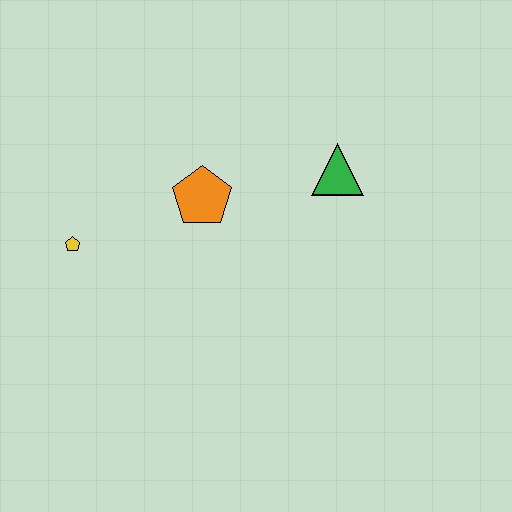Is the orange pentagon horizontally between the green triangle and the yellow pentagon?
Yes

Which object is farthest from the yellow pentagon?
The green triangle is farthest from the yellow pentagon.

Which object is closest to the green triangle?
The orange pentagon is closest to the green triangle.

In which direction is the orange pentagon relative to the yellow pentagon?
The orange pentagon is to the right of the yellow pentagon.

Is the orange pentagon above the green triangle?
No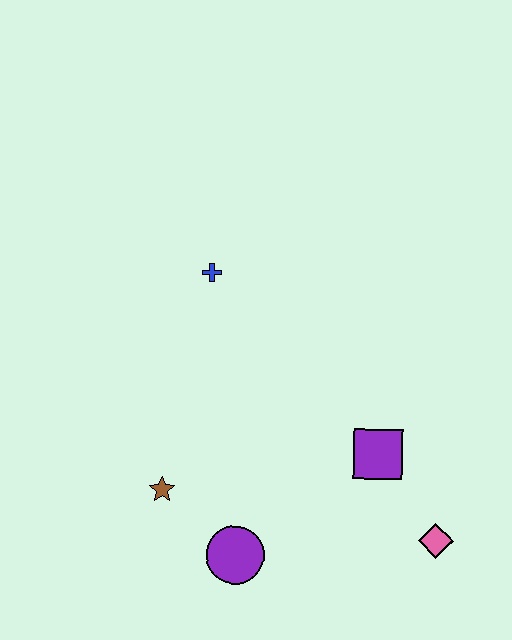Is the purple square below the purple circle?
No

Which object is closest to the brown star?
The purple circle is closest to the brown star.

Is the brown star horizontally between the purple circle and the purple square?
No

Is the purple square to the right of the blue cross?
Yes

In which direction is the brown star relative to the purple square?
The brown star is to the left of the purple square.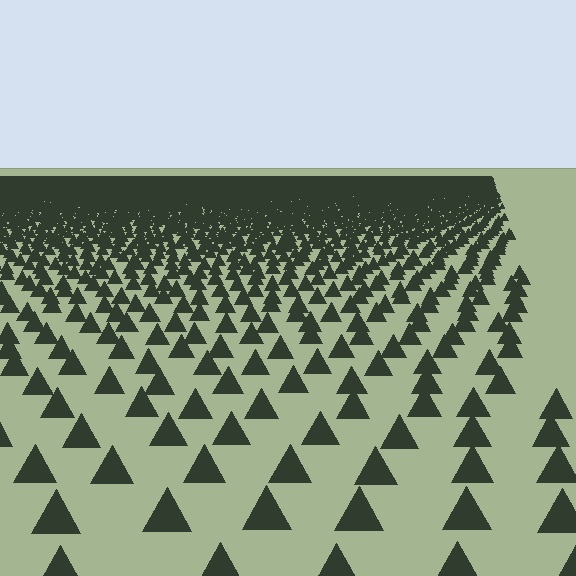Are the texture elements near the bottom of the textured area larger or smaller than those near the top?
Larger. Near the bottom, elements are closer to the viewer and appear at a bigger on-screen size.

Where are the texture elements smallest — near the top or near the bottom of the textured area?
Near the top.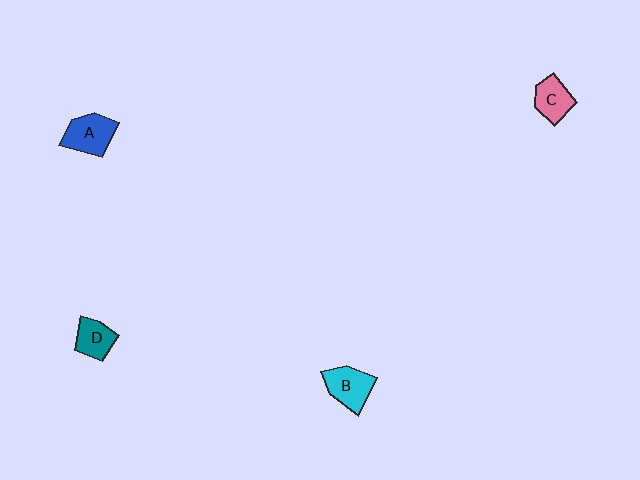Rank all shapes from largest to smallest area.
From largest to smallest: A (blue), B (cyan), C (pink), D (teal).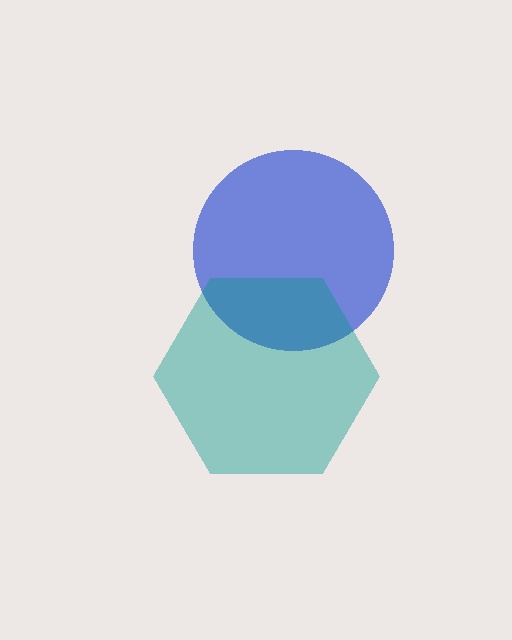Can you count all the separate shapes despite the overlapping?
Yes, there are 2 separate shapes.